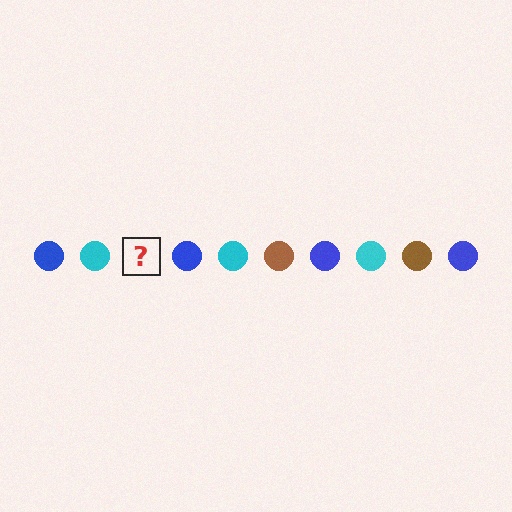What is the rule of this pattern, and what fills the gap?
The rule is that the pattern cycles through blue, cyan, brown circles. The gap should be filled with a brown circle.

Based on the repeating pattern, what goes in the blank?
The blank should be a brown circle.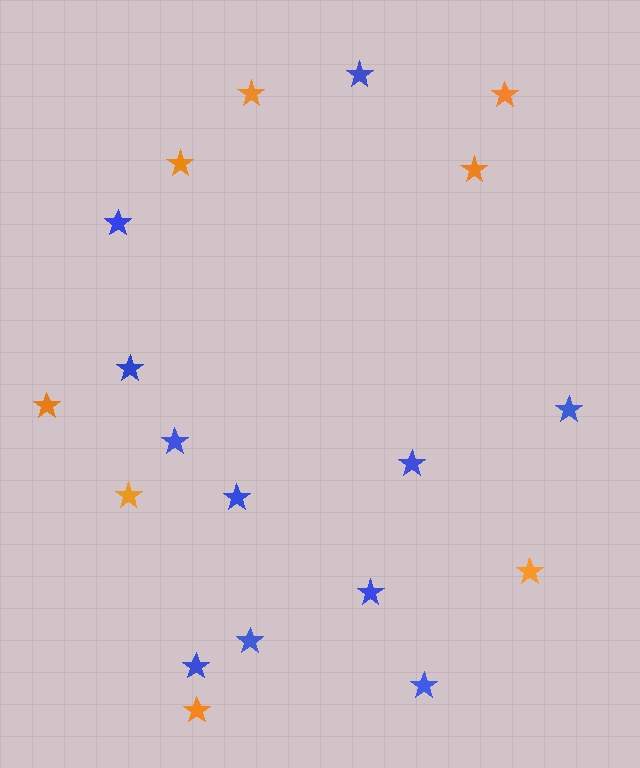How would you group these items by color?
There are 2 groups: one group of blue stars (11) and one group of orange stars (8).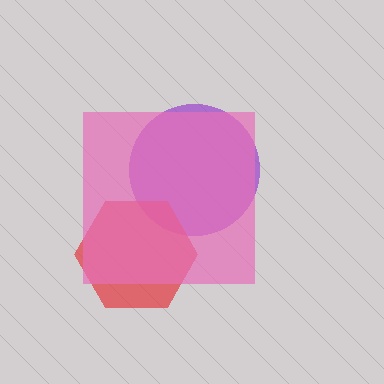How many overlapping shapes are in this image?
There are 3 overlapping shapes in the image.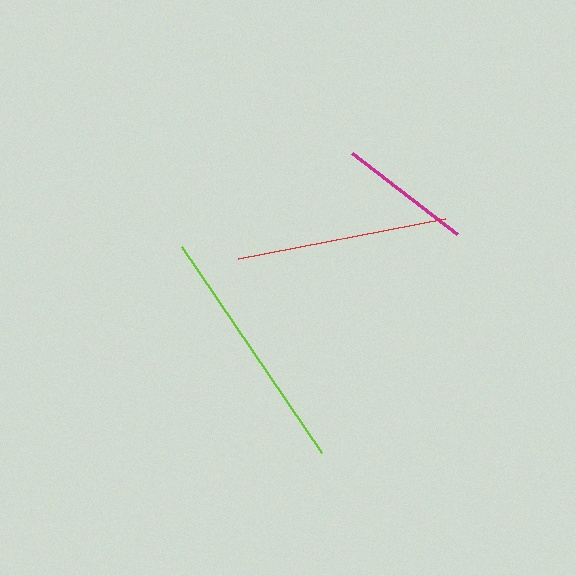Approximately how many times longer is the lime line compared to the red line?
The lime line is approximately 1.2 times the length of the red line.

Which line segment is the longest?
The lime line is the longest at approximately 250 pixels.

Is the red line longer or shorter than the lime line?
The lime line is longer than the red line.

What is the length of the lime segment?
The lime segment is approximately 250 pixels long.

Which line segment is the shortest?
The magenta line is the shortest at approximately 133 pixels.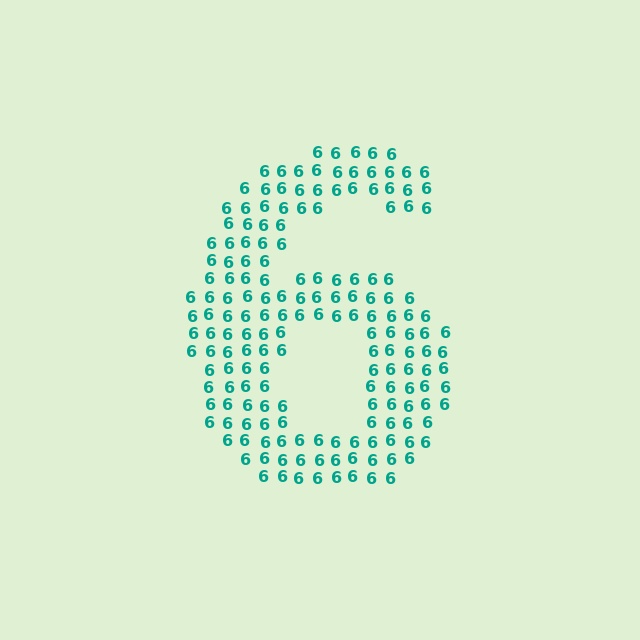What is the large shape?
The large shape is the digit 6.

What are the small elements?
The small elements are digit 6's.